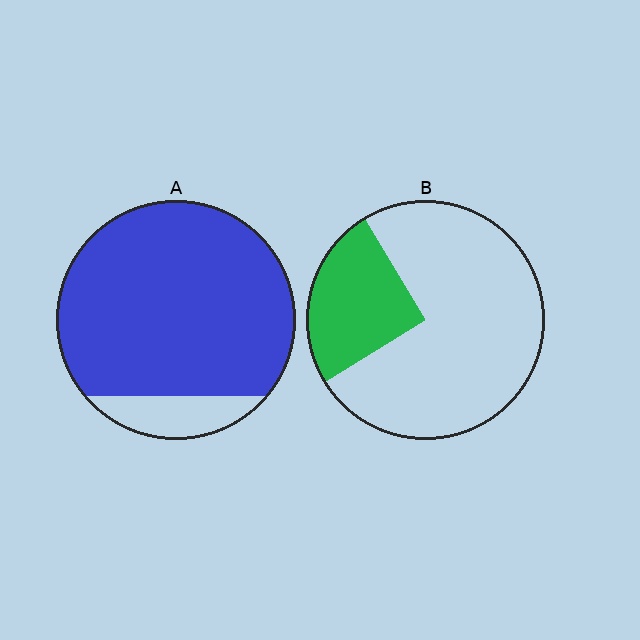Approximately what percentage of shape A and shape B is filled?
A is approximately 85% and B is approximately 25%.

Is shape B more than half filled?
No.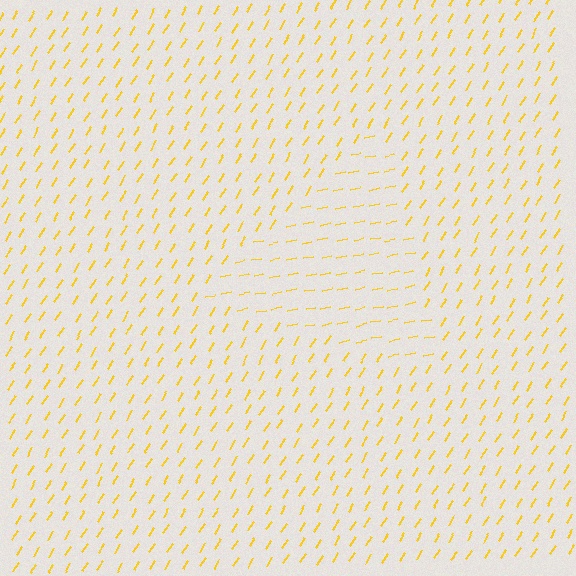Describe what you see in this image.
The image is filled with small yellow line segments. A triangle region in the image has lines oriented differently from the surrounding lines, creating a visible texture boundary.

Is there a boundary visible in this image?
Yes, there is a texture boundary formed by a change in line orientation.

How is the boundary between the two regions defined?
The boundary is defined purely by a change in line orientation (approximately 45 degrees difference). All lines are the same color and thickness.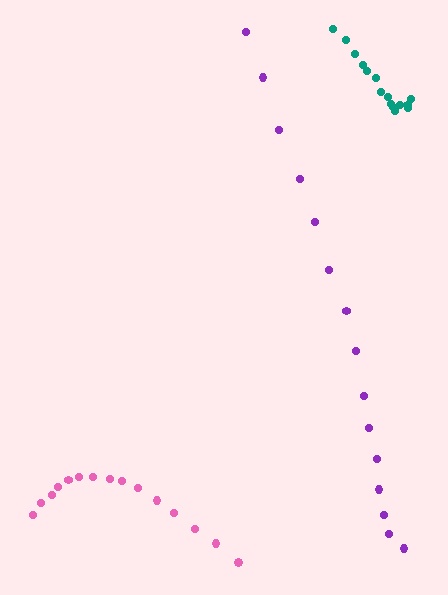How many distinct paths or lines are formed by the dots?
There are 3 distinct paths.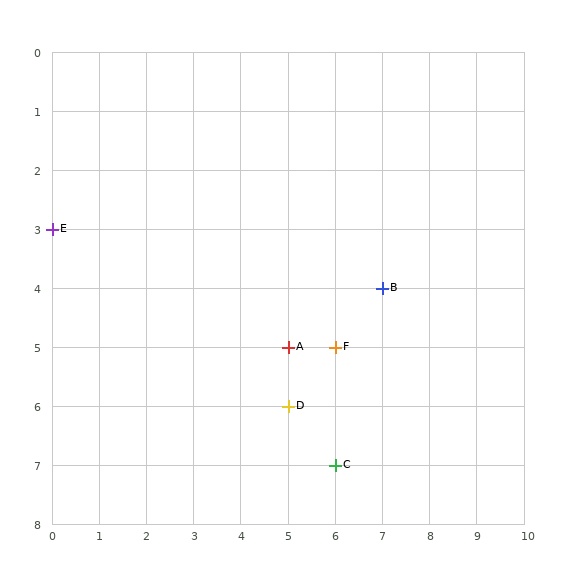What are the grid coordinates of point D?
Point D is at grid coordinates (5, 6).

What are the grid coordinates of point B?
Point B is at grid coordinates (7, 4).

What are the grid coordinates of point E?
Point E is at grid coordinates (0, 3).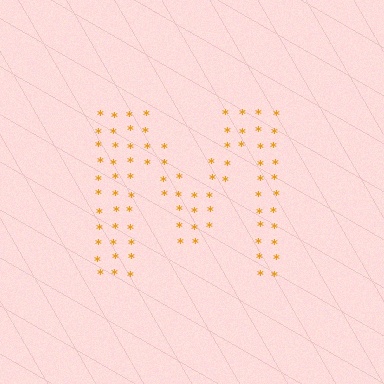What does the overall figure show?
The overall figure shows the letter M.